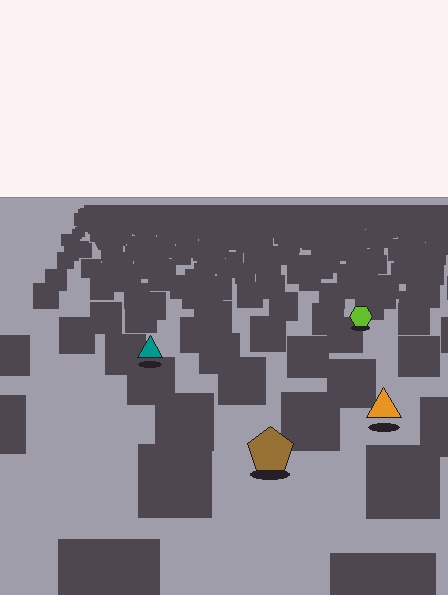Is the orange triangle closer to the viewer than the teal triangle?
Yes. The orange triangle is closer — you can tell from the texture gradient: the ground texture is coarser near it.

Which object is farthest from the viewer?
The lime hexagon is farthest from the viewer. It appears smaller and the ground texture around it is denser.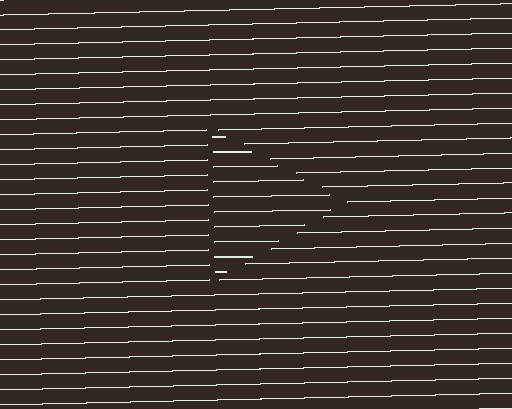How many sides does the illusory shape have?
3 sides — the line-ends trace a triangle.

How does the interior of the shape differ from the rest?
The interior of the shape contains the same grating, shifted by half a period — the contour is defined by the phase discontinuity where line-ends from the inner and outer gratings abut.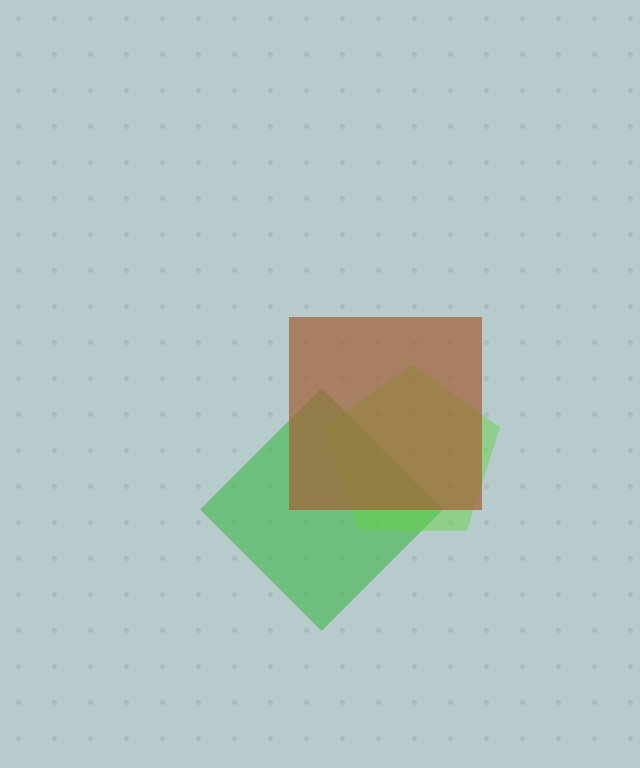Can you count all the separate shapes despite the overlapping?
Yes, there are 3 separate shapes.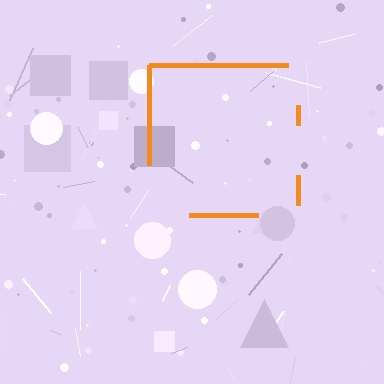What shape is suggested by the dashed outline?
The dashed outline suggests a square.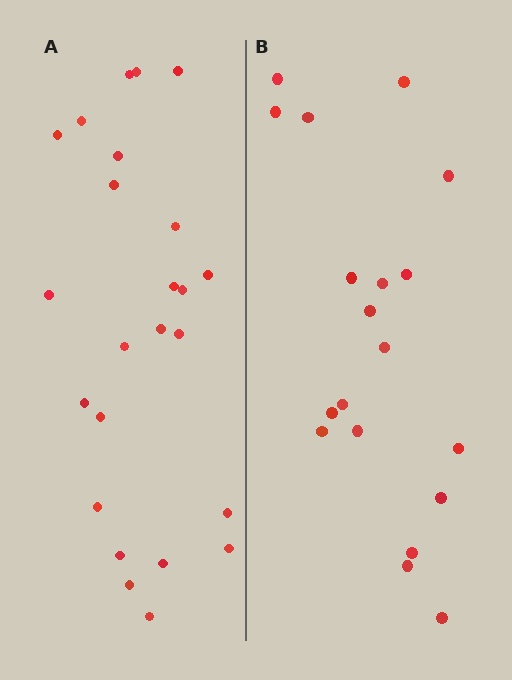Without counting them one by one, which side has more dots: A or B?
Region A (the left region) has more dots.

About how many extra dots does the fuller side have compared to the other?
Region A has about 5 more dots than region B.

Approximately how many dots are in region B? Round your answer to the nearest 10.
About 20 dots. (The exact count is 19, which rounds to 20.)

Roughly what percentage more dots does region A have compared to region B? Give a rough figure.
About 25% more.